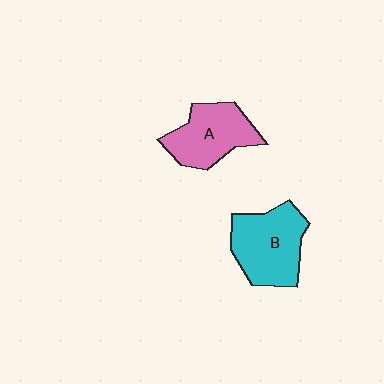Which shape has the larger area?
Shape B (cyan).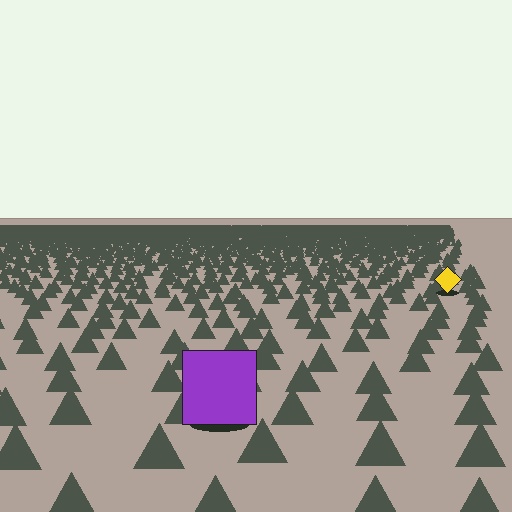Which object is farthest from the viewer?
The yellow diamond is farthest from the viewer. It appears smaller and the ground texture around it is denser.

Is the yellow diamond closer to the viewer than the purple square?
No. The purple square is closer — you can tell from the texture gradient: the ground texture is coarser near it.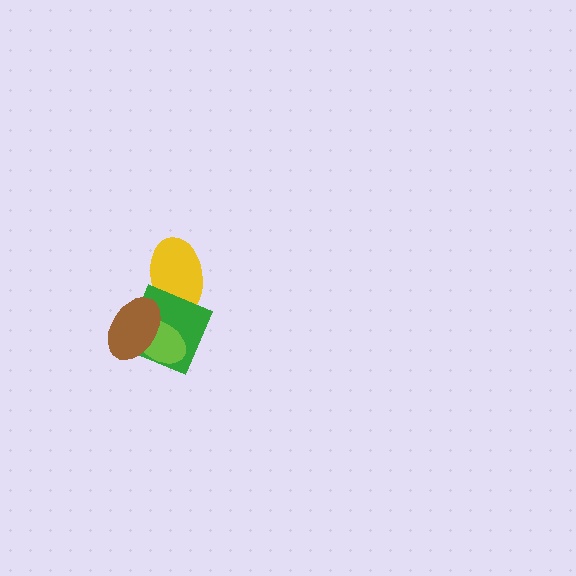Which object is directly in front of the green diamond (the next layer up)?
The lime ellipse is directly in front of the green diamond.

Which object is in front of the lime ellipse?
The brown ellipse is in front of the lime ellipse.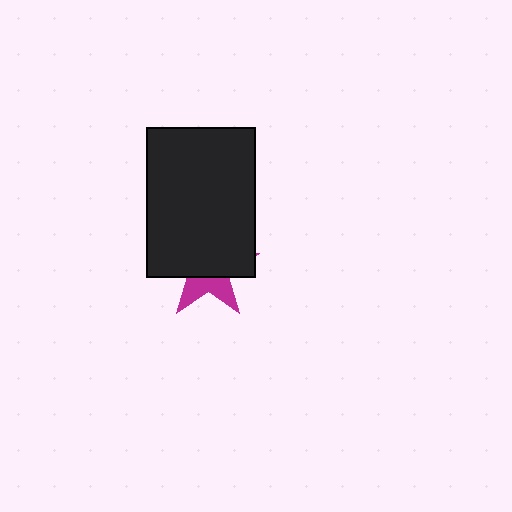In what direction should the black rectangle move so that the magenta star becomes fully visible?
The black rectangle should move up. That is the shortest direction to clear the overlap and leave the magenta star fully visible.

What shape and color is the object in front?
The object in front is a black rectangle.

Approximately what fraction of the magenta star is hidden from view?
Roughly 64% of the magenta star is hidden behind the black rectangle.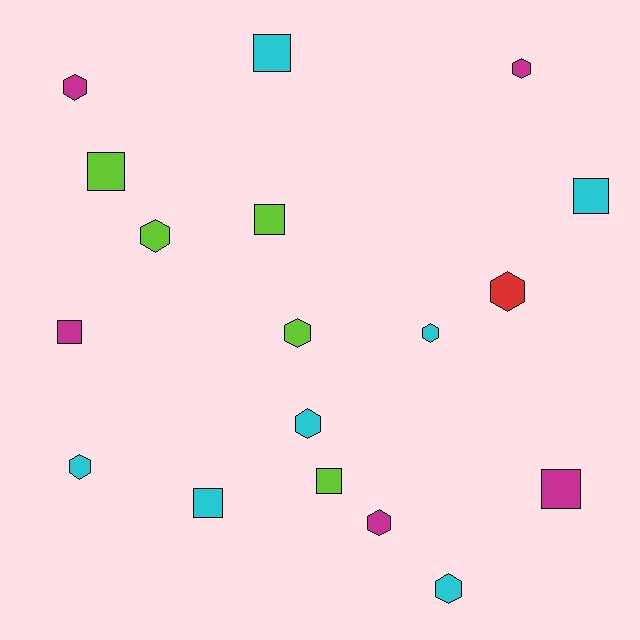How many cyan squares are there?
There are 3 cyan squares.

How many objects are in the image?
There are 18 objects.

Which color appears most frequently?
Cyan, with 7 objects.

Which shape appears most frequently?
Hexagon, with 10 objects.